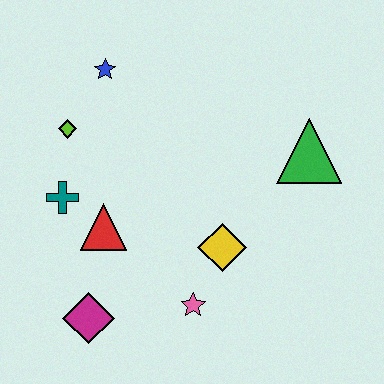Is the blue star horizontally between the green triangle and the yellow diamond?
No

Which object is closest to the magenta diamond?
The red triangle is closest to the magenta diamond.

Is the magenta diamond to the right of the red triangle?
No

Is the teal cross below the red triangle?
No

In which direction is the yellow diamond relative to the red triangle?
The yellow diamond is to the right of the red triangle.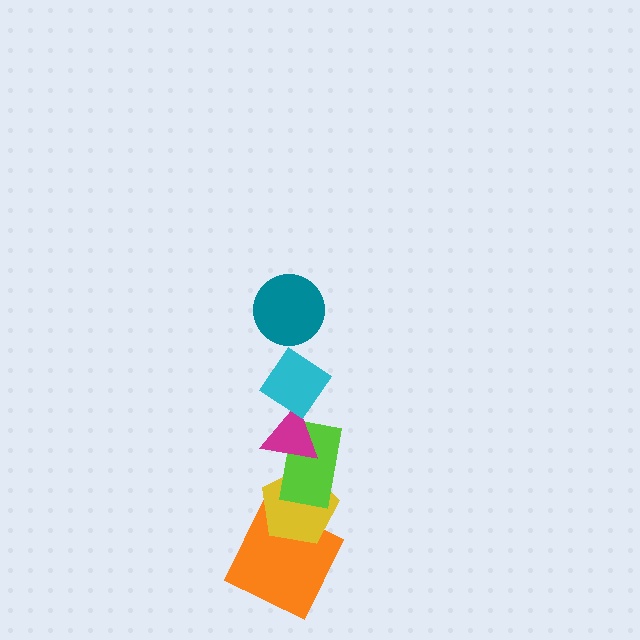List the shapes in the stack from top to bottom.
From top to bottom: the teal circle, the cyan diamond, the magenta triangle, the lime rectangle, the yellow pentagon, the orange square.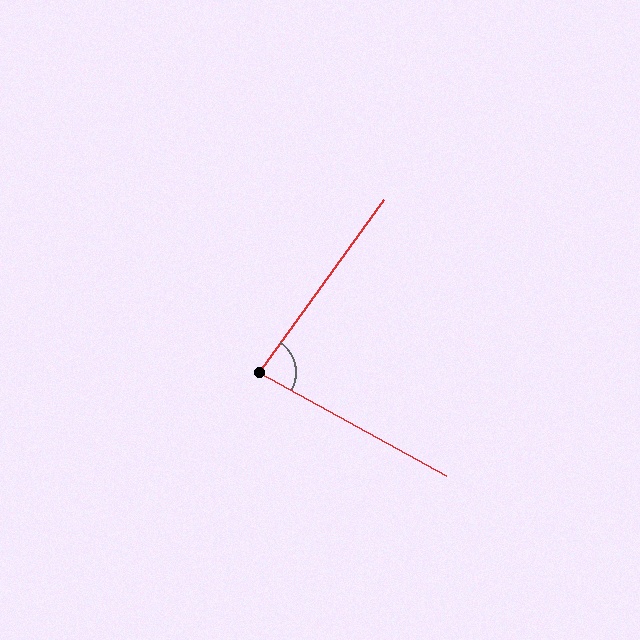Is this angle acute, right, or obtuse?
It is acute.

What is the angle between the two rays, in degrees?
Approximately 83 degrees.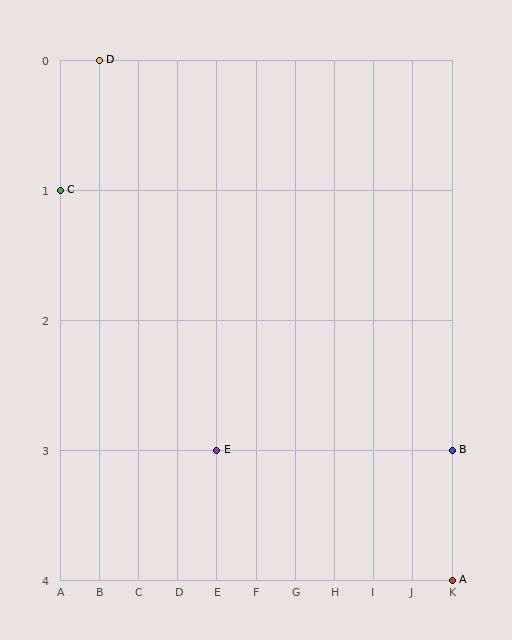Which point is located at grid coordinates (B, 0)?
Point D is at (B, 0).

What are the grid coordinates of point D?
Point D is at grid coordinates (B, 0).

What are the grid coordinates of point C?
Point C is at grid coordinates (A, 1).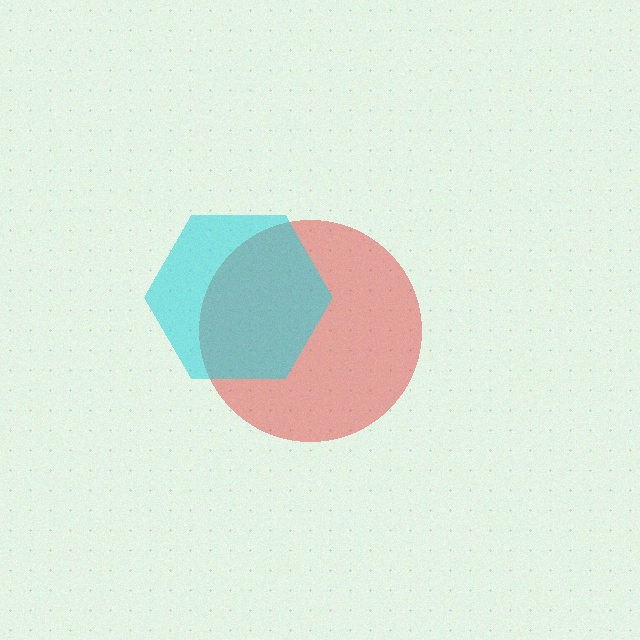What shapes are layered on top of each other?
The layered shapes are: a red circle, a cyan hexagon.